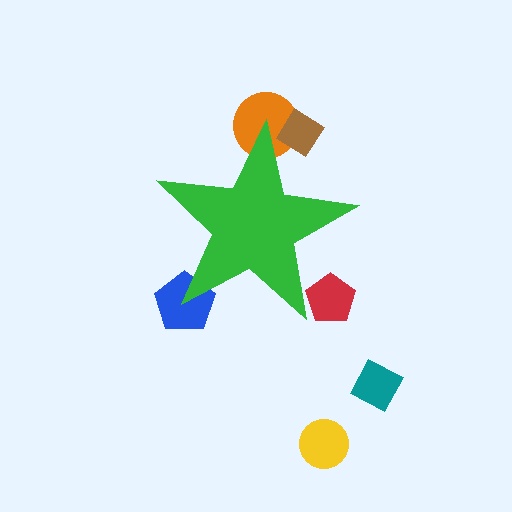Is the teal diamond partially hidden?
No, the teal diamond is fully visible.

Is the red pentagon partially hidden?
Yes, the red pentagon is partially hidden behind the green star.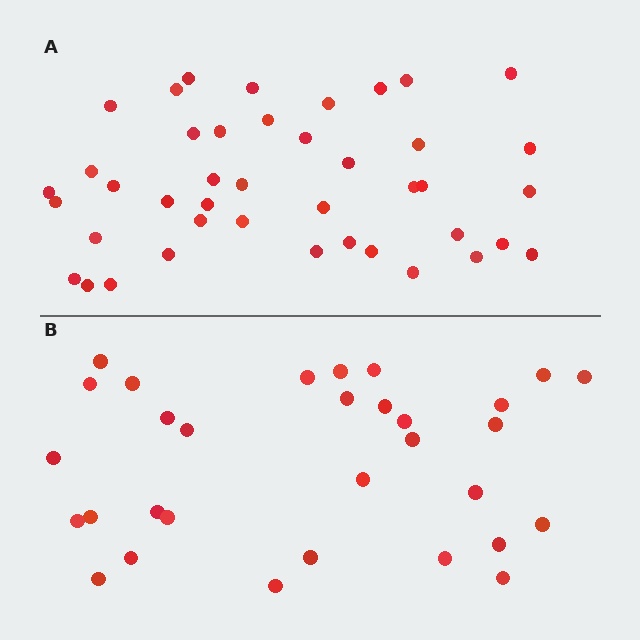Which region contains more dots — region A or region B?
Region A (the top region) has more dots.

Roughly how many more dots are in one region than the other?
Region A has roughly 12 or so more dots than region B.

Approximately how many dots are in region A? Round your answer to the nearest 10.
About 40 dots. (The exact count is 42, which rounds to 40.)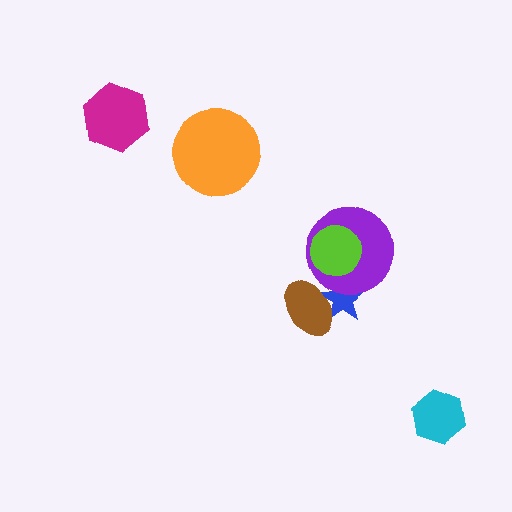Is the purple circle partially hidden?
Yes, it is partially covered by another shape.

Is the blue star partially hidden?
Yes, it is partially covered by another shape.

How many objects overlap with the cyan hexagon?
0 objects overlap with the cyan hexagon.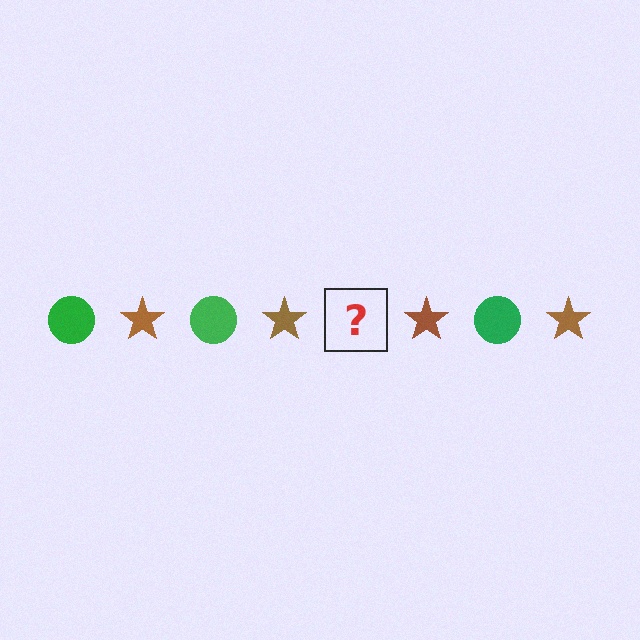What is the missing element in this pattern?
The missing element is a green circle.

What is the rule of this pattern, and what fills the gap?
The rule is that the pattern alternates between green circle and brown star. The gap should be filled with a green circle.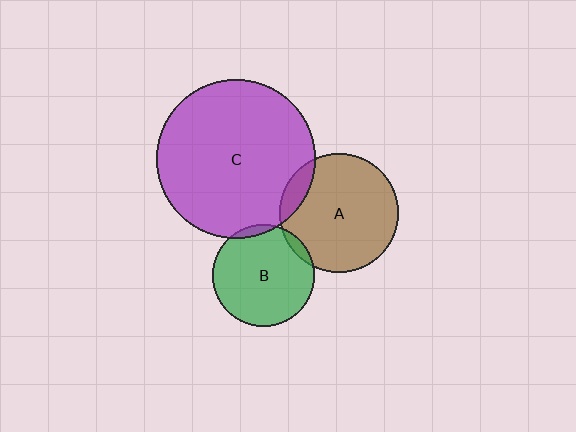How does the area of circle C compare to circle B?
Approximately 2.4 times.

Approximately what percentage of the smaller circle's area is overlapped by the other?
Approximately 5%.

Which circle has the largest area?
Circle C (purple).